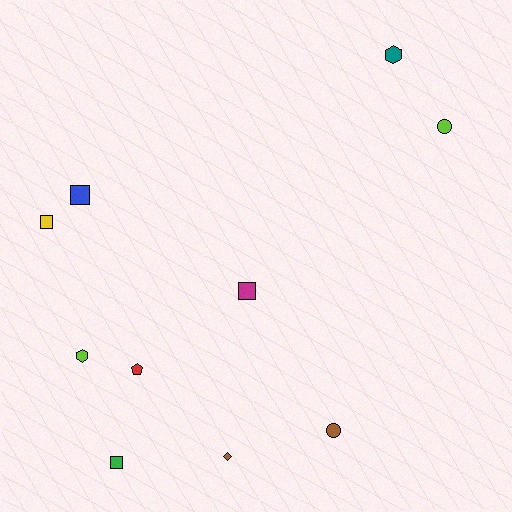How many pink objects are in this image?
There are no pink objects.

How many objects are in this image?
There are 10 objects.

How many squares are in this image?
There are 4 squares.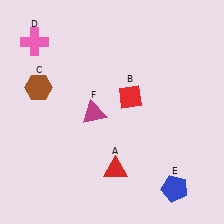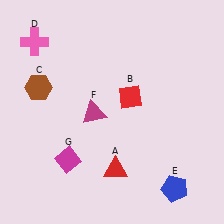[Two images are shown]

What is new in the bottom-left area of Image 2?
A magenta diamond (G) was added in the bottom-left area of Image 2.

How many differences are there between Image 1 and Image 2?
There is 1 difference between the two images.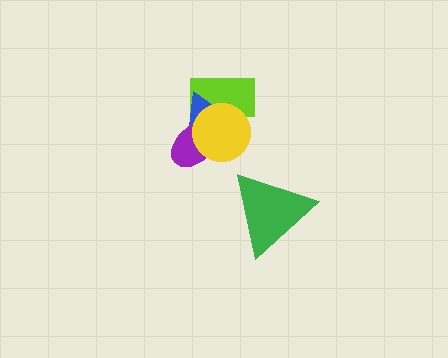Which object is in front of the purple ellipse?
The yellow circle is in front of the purple ellipse.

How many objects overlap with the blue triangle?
3 objects overlap with the blue triangle.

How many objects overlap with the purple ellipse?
2 objects overlap with the purple ellipse.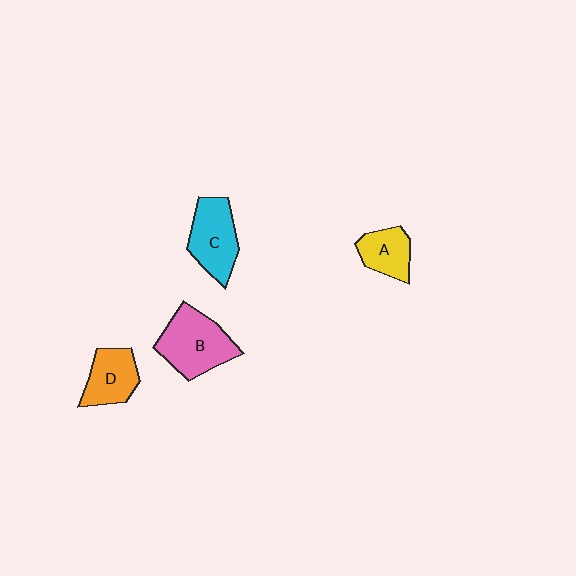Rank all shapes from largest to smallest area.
From largest to smallest: B (pink), C (cyan), D (orange), A (yellow).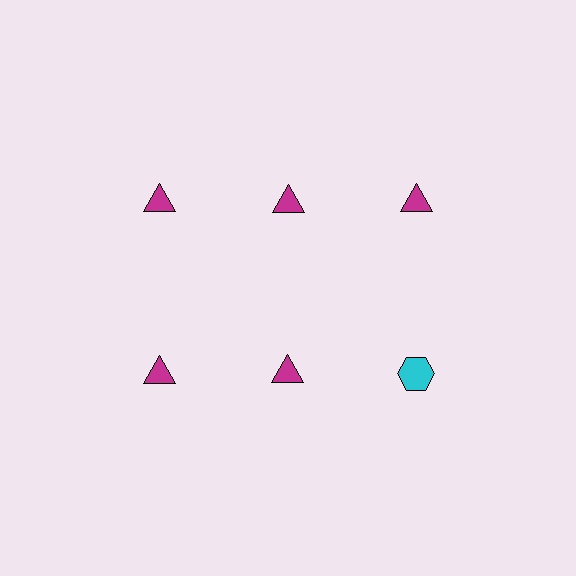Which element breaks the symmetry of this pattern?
The cyan hexagon in the second row, center column breaks the symmetry. All other shapes are magenta triangles.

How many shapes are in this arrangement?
There are 6 shapes arranged in a grid pattern.